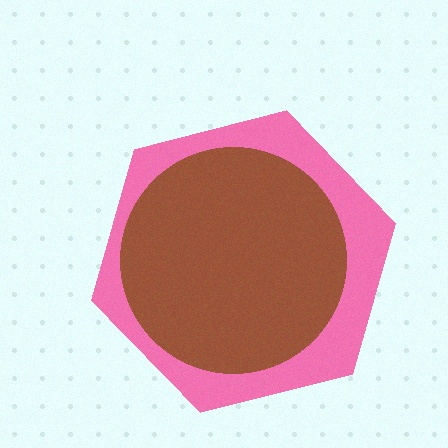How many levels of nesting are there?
2.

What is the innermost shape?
The brown circle.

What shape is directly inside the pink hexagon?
The brown circle.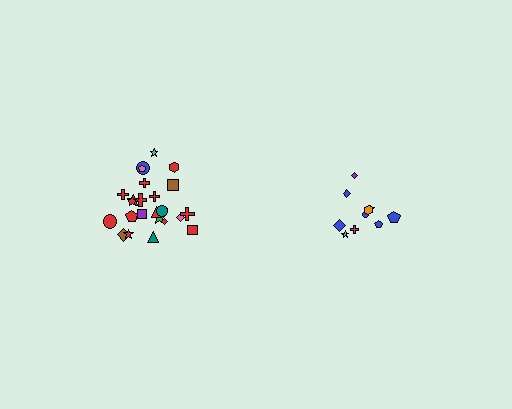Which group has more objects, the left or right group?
The left group.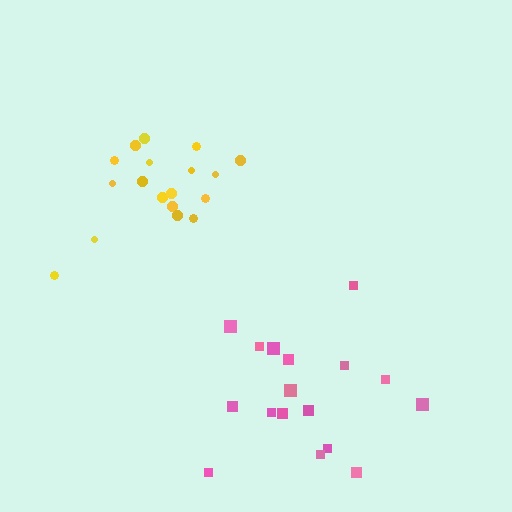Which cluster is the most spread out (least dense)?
Pink.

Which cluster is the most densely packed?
Yellow.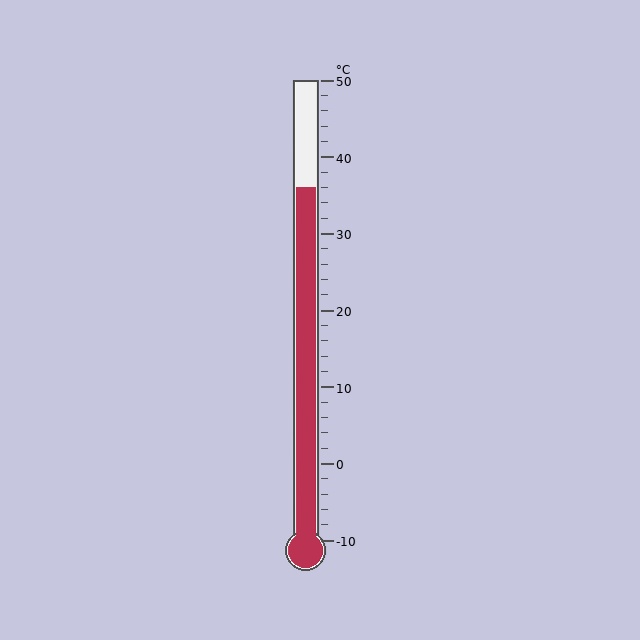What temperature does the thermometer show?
The thermometer shows approximately 36°C.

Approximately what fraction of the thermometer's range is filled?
The thermometer is filled to approximately 75% of its range.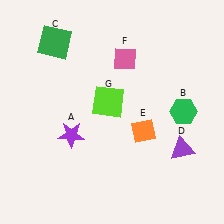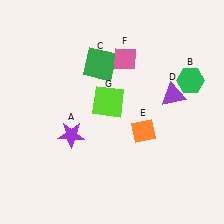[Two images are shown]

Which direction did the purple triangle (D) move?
The purple triangle (D) moved up.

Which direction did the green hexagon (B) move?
The green hexagon (B) moved up.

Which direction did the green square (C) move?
The green square (C) moved right.